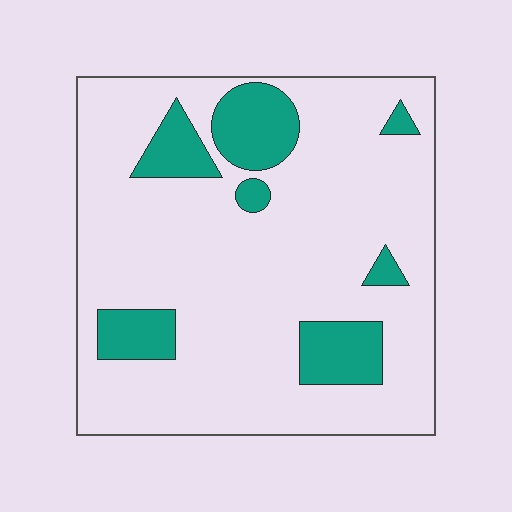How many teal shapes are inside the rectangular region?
7.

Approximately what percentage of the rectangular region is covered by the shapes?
Approximately 15%.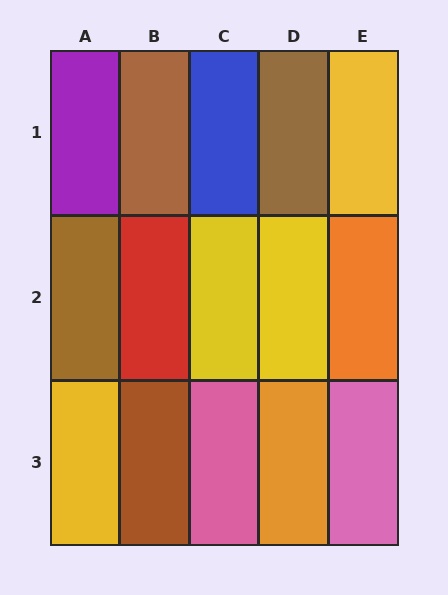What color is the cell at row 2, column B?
Red.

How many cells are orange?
2 cells are orange.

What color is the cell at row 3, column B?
Brown.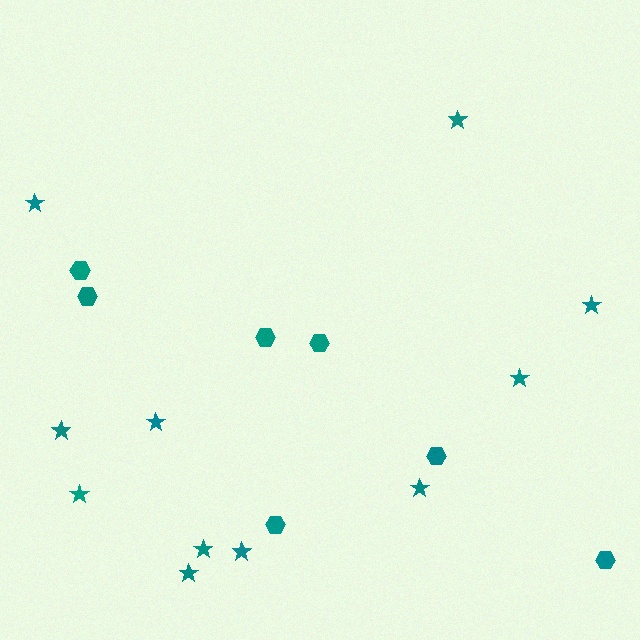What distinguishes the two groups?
There are 2 groups: one group of stars (11) and one group of hexagons (7).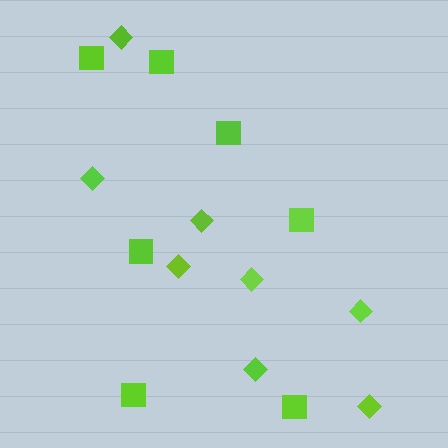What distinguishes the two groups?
There are 2 groups: one group of squares (7) and one group of diamonds (8).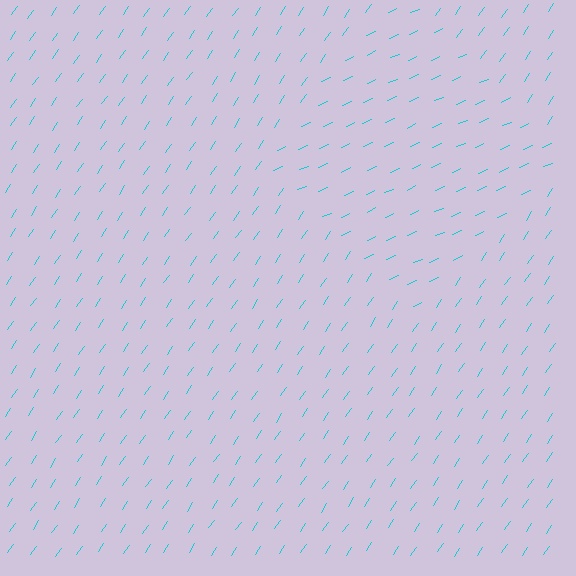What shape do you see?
I see a diamond.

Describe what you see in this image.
The image is filled with small cyan line segments. A diamond region in the image has lines oriented differently from the surrounding lines, creating a visible texture boundary.